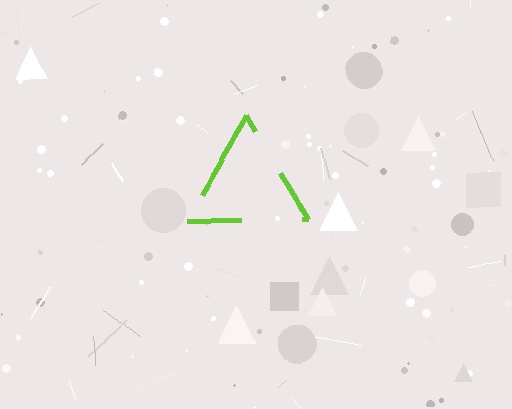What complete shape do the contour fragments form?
The contour fragments form a triangle.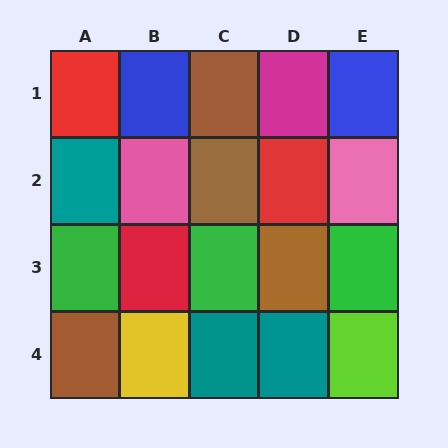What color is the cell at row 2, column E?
Pink.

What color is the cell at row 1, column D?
Magenta.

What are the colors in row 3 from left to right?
Green, red, green, brown, green.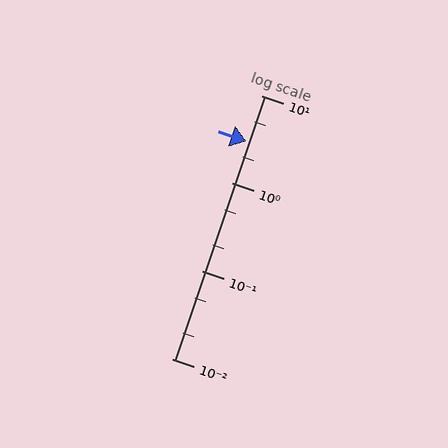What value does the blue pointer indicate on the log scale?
The pointer indicates approximately 3.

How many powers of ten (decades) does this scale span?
The scale spans 3 decades, from 0.01 to 10.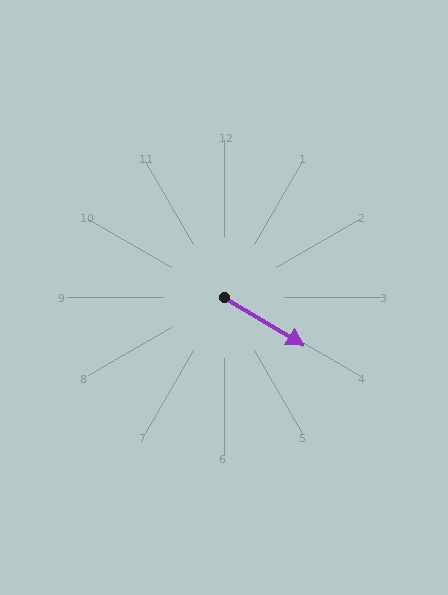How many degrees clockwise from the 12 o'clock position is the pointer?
Approximately 121 degrees.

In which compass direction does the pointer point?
Southeast.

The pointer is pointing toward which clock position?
Roughly 4 o'clock.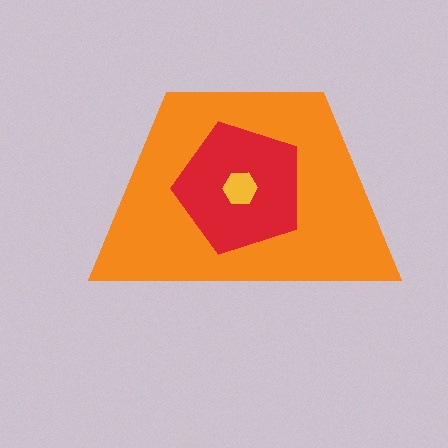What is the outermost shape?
The orange trapezoid.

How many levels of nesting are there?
3.